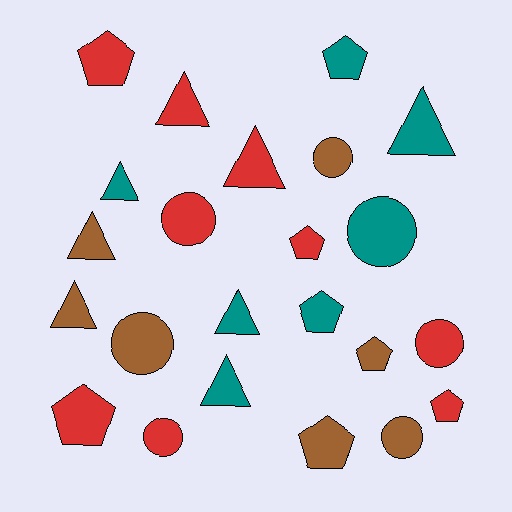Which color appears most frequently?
Red, with 9 objects.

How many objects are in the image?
There are 23 objects.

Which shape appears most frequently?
Triangle, with 8 objects.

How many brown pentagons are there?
There are 2 brown pentagons.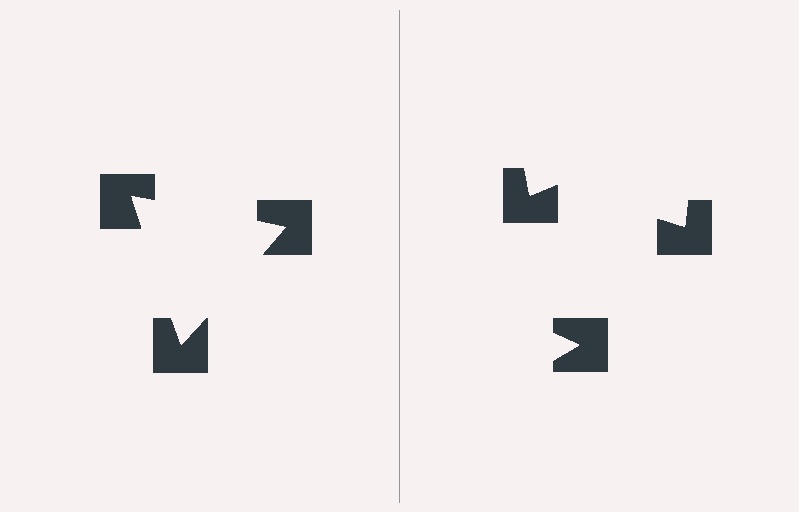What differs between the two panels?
The notched squares are positioned identically on both sides; only the wedge orientations differ. On the left they align to a triangle; on the right they are misaligned.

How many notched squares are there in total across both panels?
6 — 3 on each side.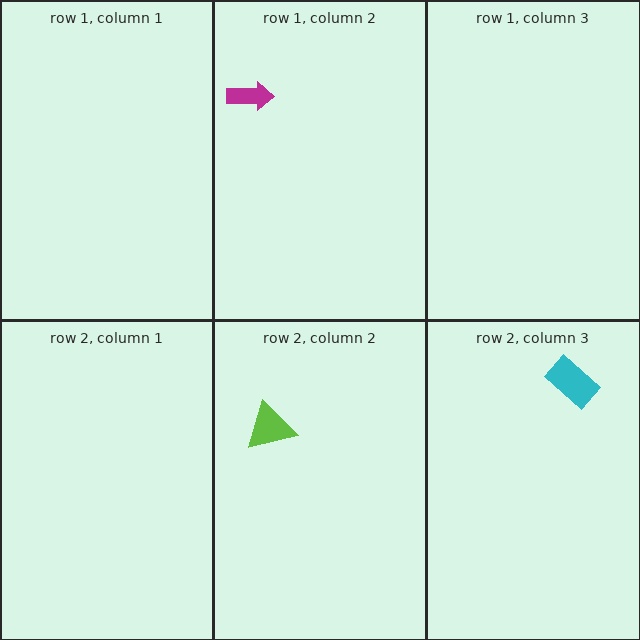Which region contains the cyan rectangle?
The row 2, column 3 region.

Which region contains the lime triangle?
The row 2, column 2 region.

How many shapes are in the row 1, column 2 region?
1.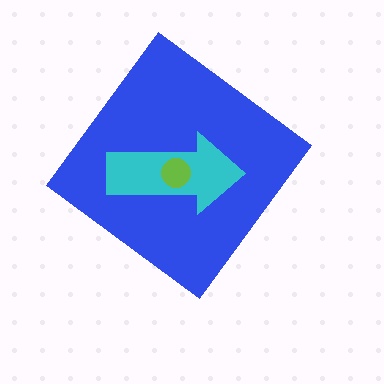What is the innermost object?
The lime circle.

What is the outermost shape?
The blue diamond.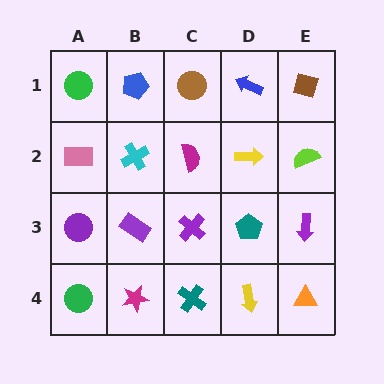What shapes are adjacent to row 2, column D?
A blue arrow (row 1, column D), a teal pentagon (row 3, column D), a magenta semicircle (row 2, column C), a lime semicircle (row 2, column E).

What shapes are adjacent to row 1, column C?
A magenta semicircle (row 2, column C), a blue pentagon (row 1, column B), a blue arrow (row 1, column D).